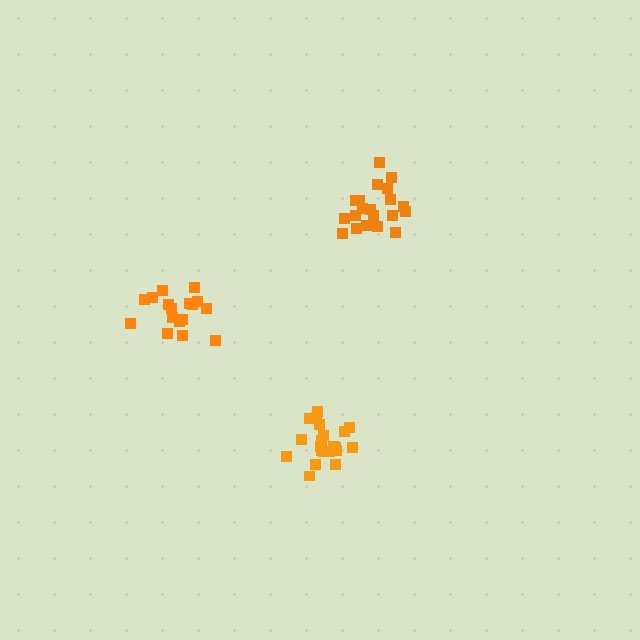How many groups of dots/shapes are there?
There are 3 groups.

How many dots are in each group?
Group 1: 17 dots, Group 2: 21 dots, Group 3: 21 dots (59 total).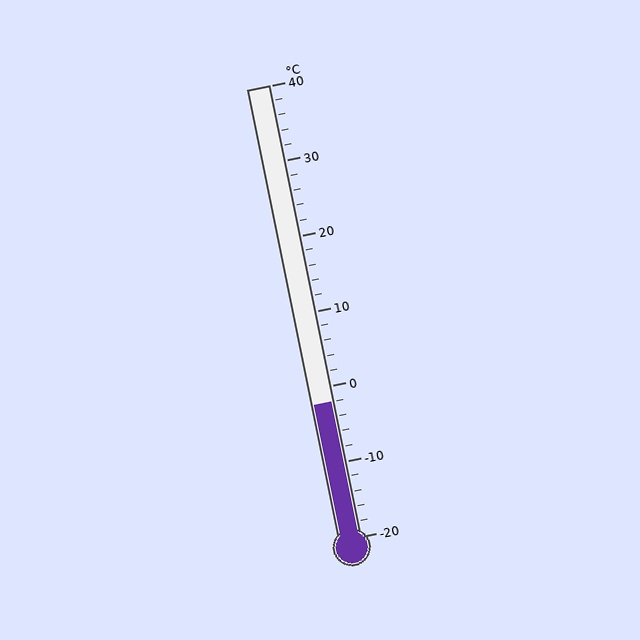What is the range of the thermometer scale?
The thermometer scale ranges from -20°C to 40°C.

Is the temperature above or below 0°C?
The temperature is below 0°C.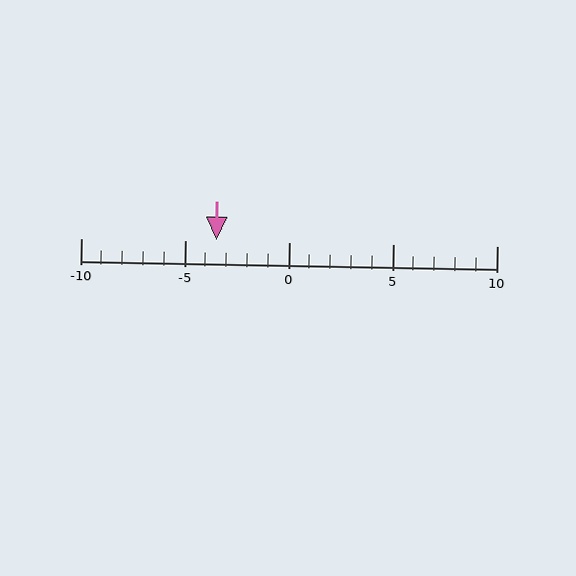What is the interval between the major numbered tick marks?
The major tick marks are spaced 5 units apart.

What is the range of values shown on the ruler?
The ruler shows values from -10 to 10.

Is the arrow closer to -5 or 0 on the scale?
The arrow is closer to -5.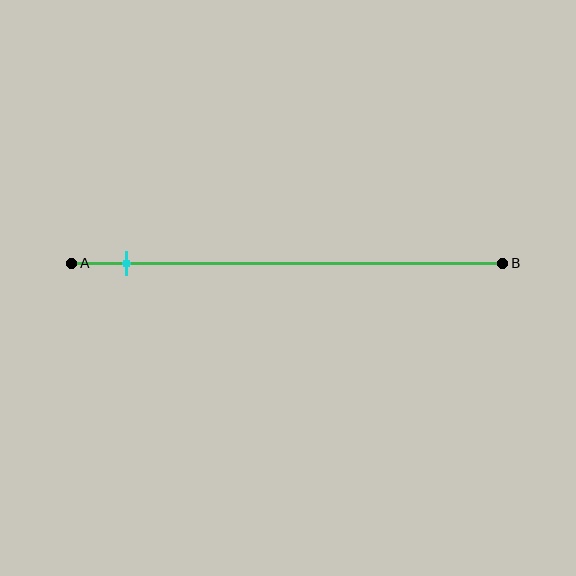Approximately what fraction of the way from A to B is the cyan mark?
The cyan mark is approximately 15% of the way from A to B.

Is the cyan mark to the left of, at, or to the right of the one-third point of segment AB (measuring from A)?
The cyan mark is to the left of the one-third point of segment AB.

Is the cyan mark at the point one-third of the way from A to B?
No, the mark is at about 15% from A, not at the 33% one-third point.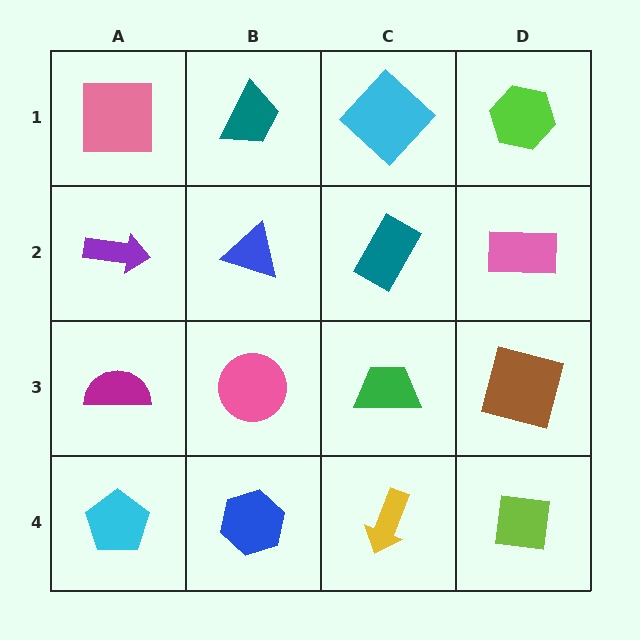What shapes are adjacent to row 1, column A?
A purple arrow (row 2, column A), a teal trapezoid (row 1, column B).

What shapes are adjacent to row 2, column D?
A lime hexagon (row 1, column D), a brown square (row 3, column D), a teal rectangle (row 2, column C).